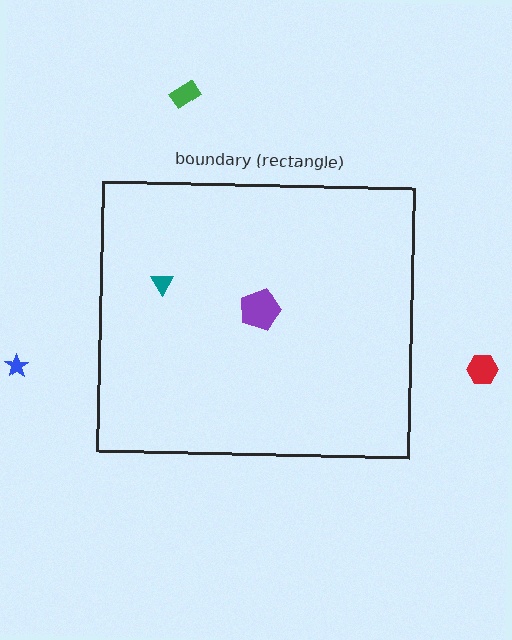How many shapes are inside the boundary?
2 inside, 3 outside.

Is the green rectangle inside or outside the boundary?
Outside.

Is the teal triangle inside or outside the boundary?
Inside.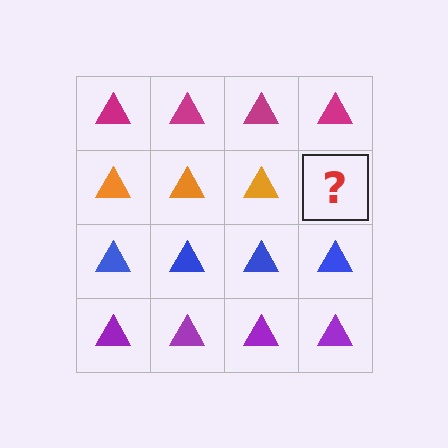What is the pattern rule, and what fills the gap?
The rule is that each row has a consistent color. The gap should be filled with an orange triangle.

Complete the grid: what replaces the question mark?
The question mark should be replaced with an orange triangle.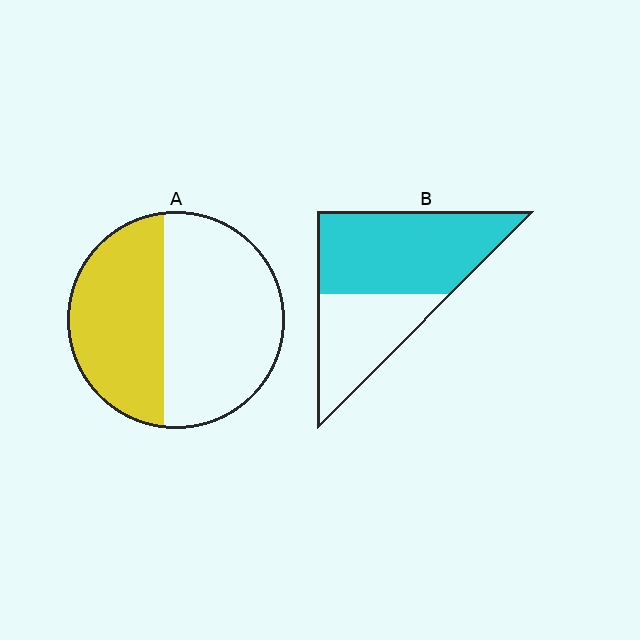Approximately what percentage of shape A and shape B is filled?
A is approximately 45% and B is approximately 60%.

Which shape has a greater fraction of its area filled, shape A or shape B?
Shape B.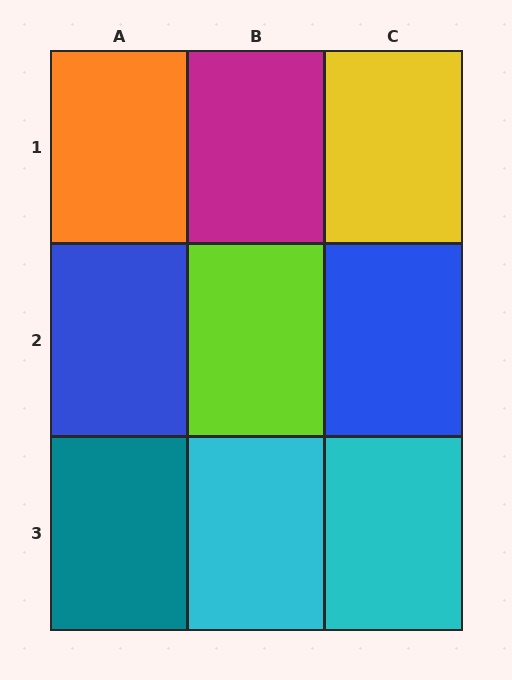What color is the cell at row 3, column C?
Cyan.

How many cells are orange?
1 cell is orange.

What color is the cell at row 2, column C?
Blue.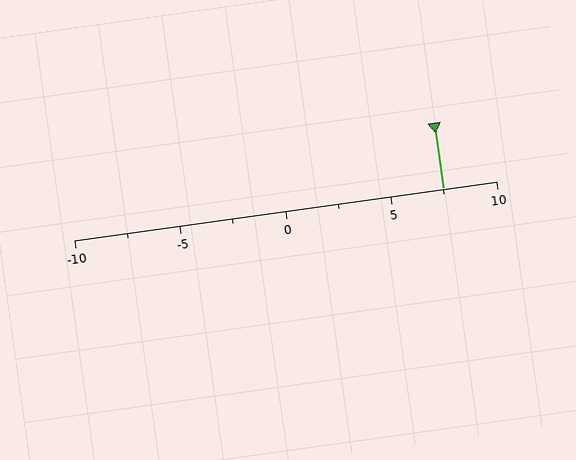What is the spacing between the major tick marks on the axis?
The major ticks are spaced 5 apart.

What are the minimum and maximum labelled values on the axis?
The axis runs from -10 to 10.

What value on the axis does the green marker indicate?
The marker indicates approximately 7.5.